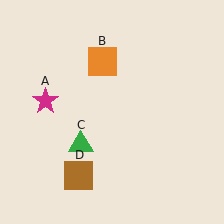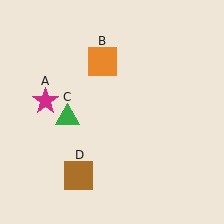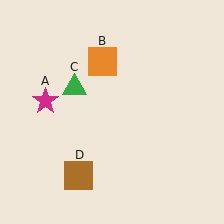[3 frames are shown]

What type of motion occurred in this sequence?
The green triangle (object C) rotated clockwise around the center of the scene.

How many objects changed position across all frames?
1 object changed position: green triangle (object C).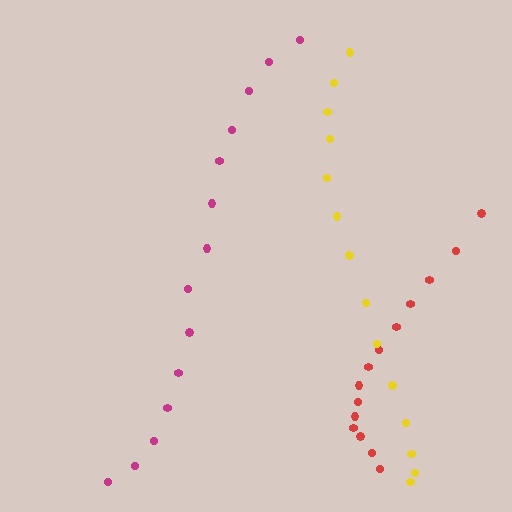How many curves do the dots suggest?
There are 3 distinct paths.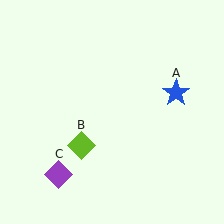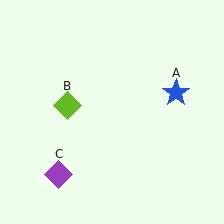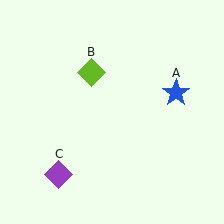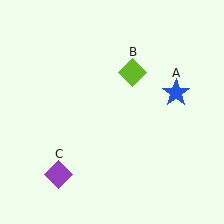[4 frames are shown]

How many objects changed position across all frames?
1 object changed position: lime diamond (object B).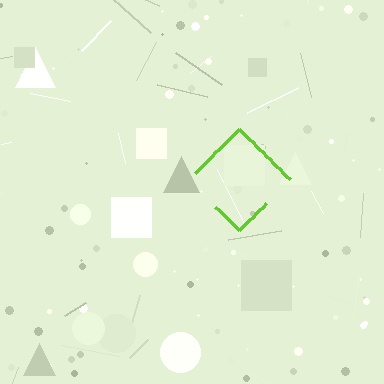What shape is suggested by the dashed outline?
The dashed outline suggests a diamond.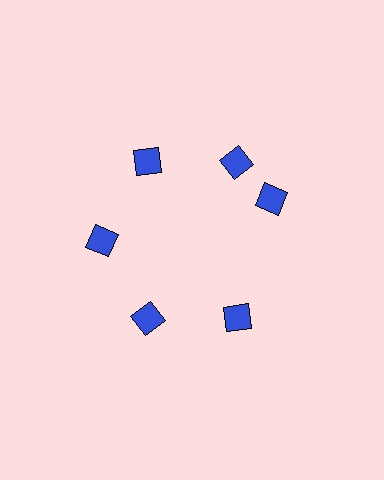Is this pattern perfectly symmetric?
No. The 6 blue diamonds are arranged in a ring, but one element near the 3 o'clock position is rotated out of alignment along the ring, breaking the 6-fold rotational symmetry.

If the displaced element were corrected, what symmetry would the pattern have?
It would have 6-fold rotational symmetry — the pattern would map onto itself every 60 degrees.